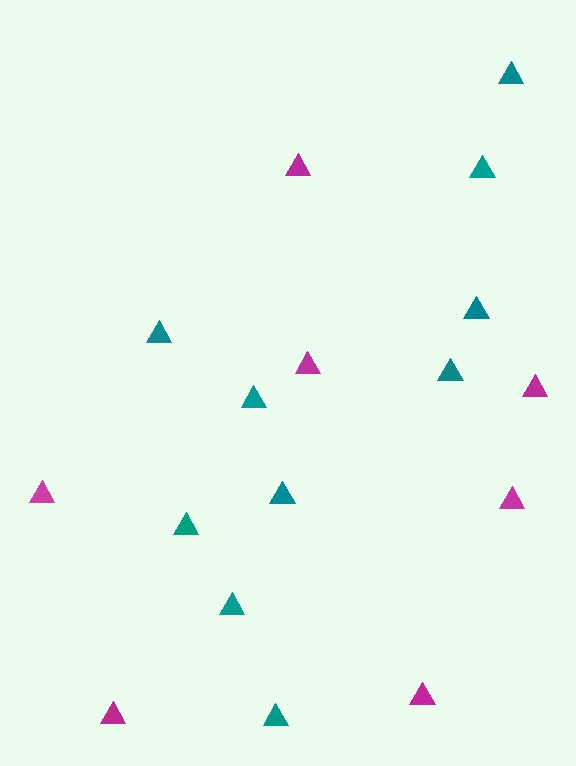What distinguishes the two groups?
There are 2 groups: one group of magenta triangles (7) and one group of teal triangles (10).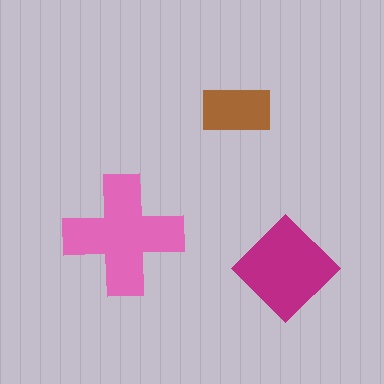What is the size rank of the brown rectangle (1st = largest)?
3rd.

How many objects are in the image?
There are 3 objects in the image.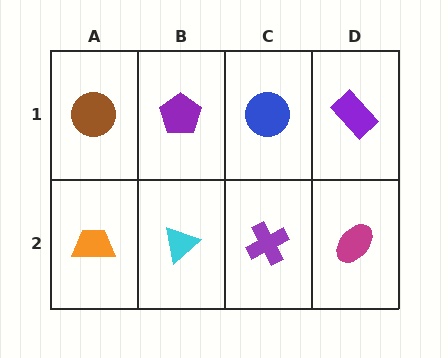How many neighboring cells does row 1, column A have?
2.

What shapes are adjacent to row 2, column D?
A purple rectangle (row 1, column D), a purple cross (row 2, column C).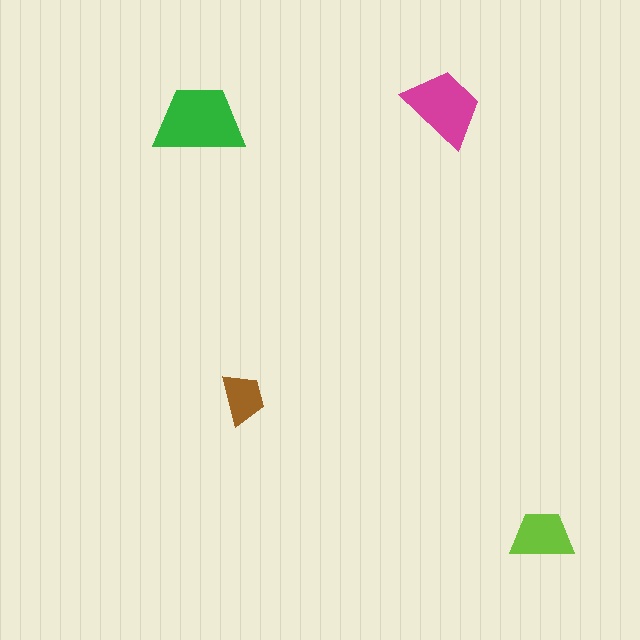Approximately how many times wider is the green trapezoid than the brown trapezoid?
About 2 times wider.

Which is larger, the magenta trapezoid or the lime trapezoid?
The magenta one.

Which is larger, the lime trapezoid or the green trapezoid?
The green one.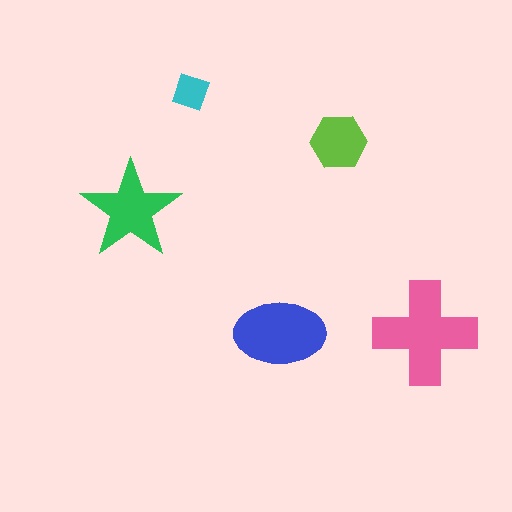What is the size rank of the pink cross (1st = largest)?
1st.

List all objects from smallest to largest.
The cyan diamond, the lime hexagon, the green star, the blue ellipse, the pink cross.